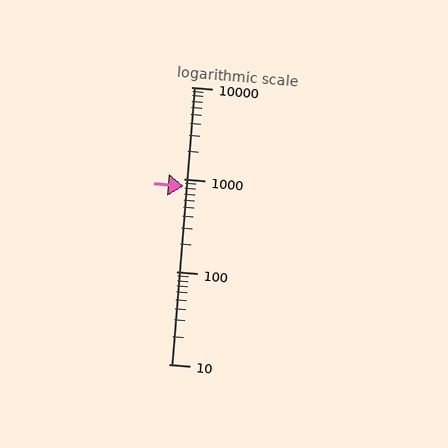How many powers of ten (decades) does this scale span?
The scale spans 3 decades, from 10 to 10000.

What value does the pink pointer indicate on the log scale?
The pointer indicates approximately 840.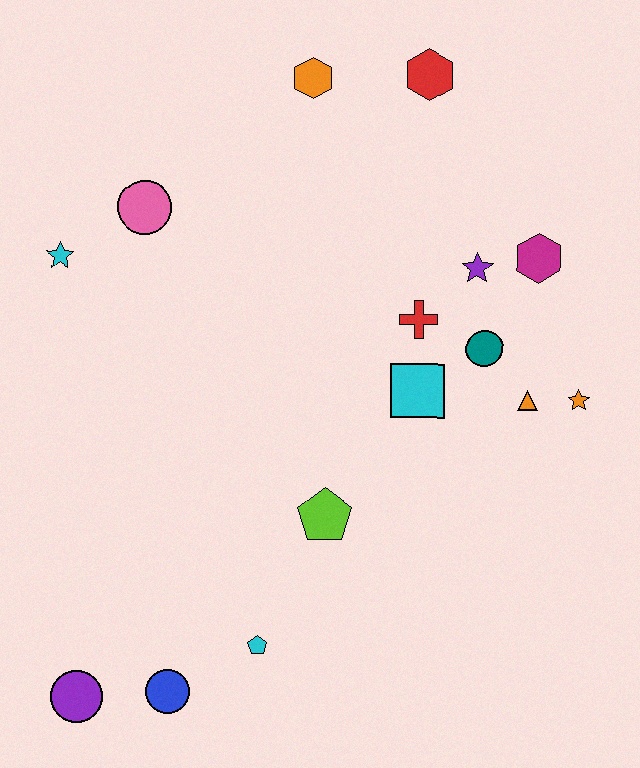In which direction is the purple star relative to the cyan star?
The purple star is to the right of the cyan star.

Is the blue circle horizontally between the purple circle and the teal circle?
Yes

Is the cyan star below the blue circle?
No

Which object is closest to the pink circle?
The cyan star is closest to the pink circle.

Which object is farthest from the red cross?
The purple circle is farthest from the red cross.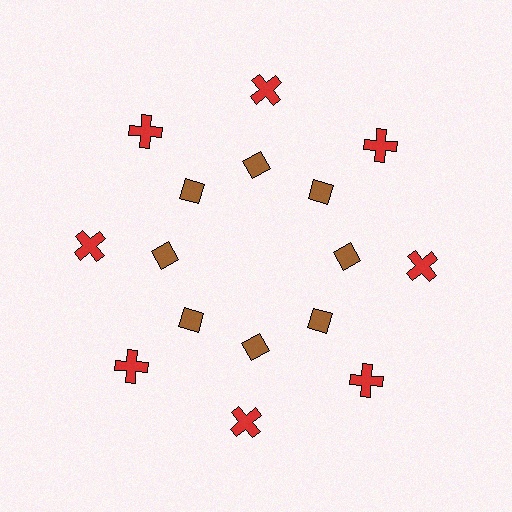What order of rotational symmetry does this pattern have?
This pattern has 8-fold rotational symmetry.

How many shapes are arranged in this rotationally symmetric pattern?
There are 16 shapes, arranged in 8 groups of 2.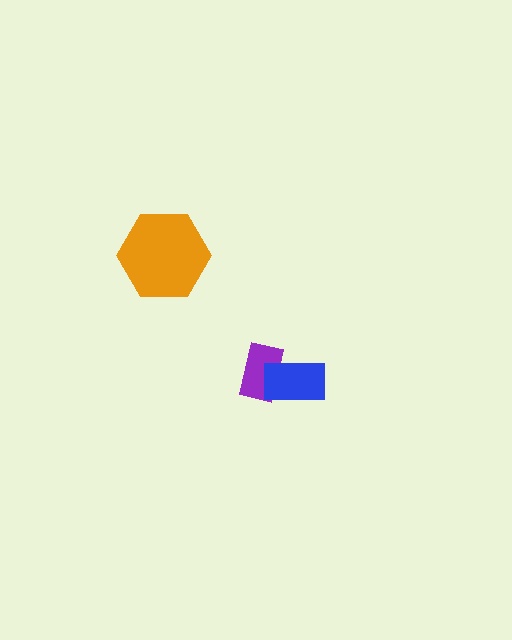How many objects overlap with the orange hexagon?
0 objects overlap with the orange hexagon.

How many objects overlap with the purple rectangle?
1 object overlaps with the purple rectangle.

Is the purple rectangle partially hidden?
Yes, it is partially covered by another shape.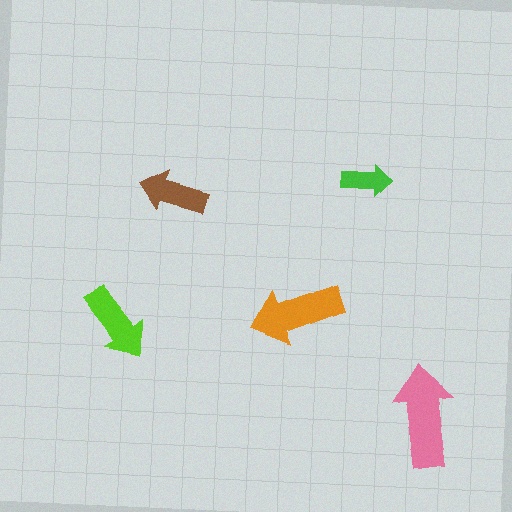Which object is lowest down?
The pink arrow is bottommost.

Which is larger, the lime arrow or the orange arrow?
The orange one.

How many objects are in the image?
There are 5 objects in the image.